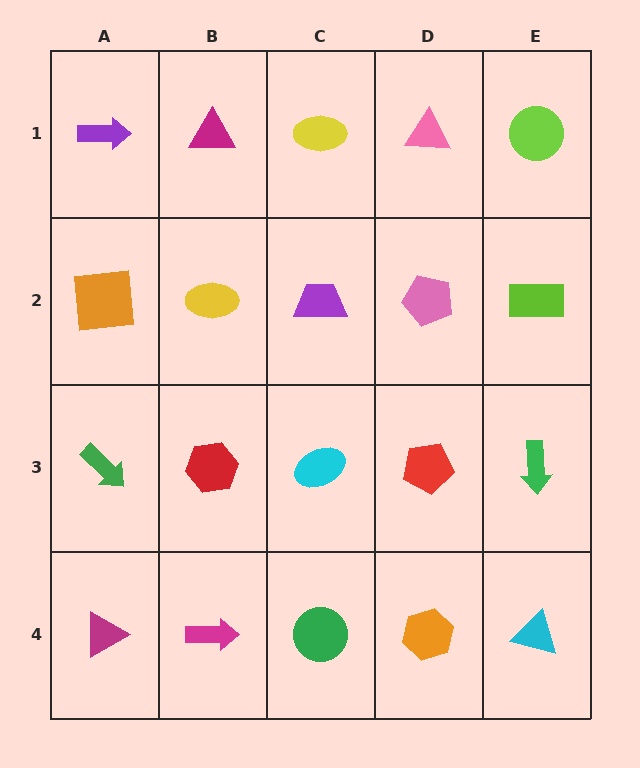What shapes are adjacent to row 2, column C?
A yellow ellipse (row 1, column C), a cyan ellipse (row 3, column C), a yellow ellipse (row 2, column B), a pink pentagon (row 2, column D).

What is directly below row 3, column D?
An orange hexagon.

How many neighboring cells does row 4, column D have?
3.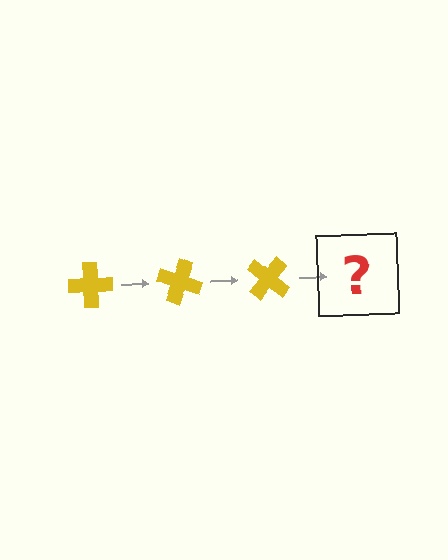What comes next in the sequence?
The next element should be a yellow cross rotated 60 degrees.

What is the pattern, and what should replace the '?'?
The pattern is that the cross rotates 20 degrees each step. The '?' should be a yellow cross rotated 60 degrees.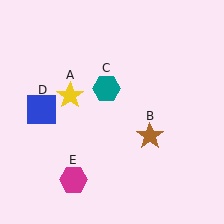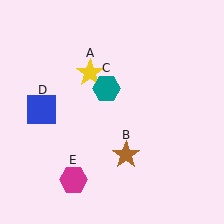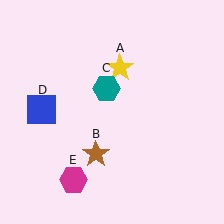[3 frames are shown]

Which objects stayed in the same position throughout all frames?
Teal hexagon (object C) and blue square (object D) and magenta hexagon (object E) remained stationary.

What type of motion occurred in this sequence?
The yellow star (object A), brown star (object B) rotated clockwise around the center of the scene.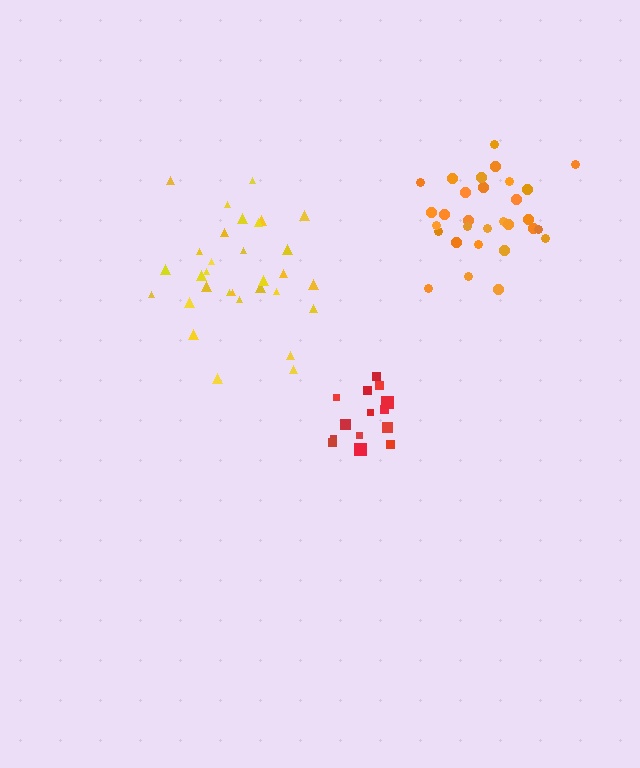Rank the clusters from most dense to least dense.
red, orange, yellow.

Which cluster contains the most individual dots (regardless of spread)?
Yellow (31).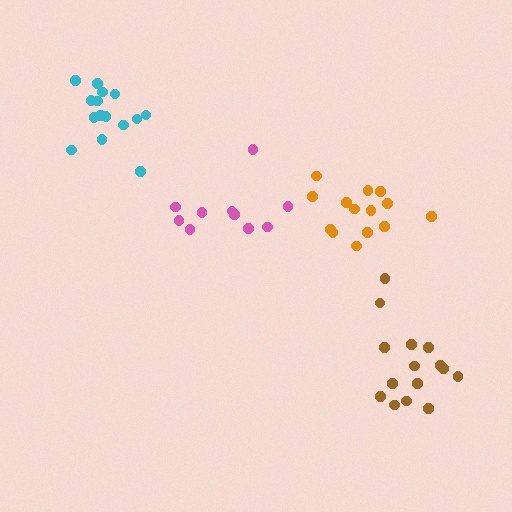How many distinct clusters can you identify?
There are 4 distinct clusters.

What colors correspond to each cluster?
The clusters are colored: brown, orange, pink, cyan.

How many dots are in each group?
Group 1: 15 dots, Group 2: 14 dots, Group 3: 10 dots, Group 4: 15 dots (54 total).